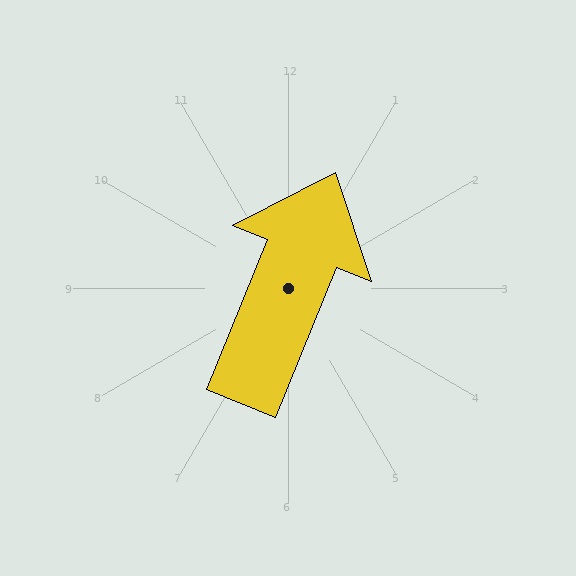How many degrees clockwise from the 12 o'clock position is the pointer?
Approximately 22 degrees.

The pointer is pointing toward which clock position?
Roughly 1 o'clock.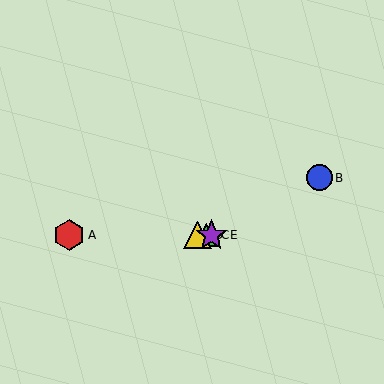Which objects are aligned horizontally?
Objects A, C, D, E are aligned horizontally.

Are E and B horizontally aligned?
No, E is at y≈235 and B is at y≈178.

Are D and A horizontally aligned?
Yes, both are at y≈235.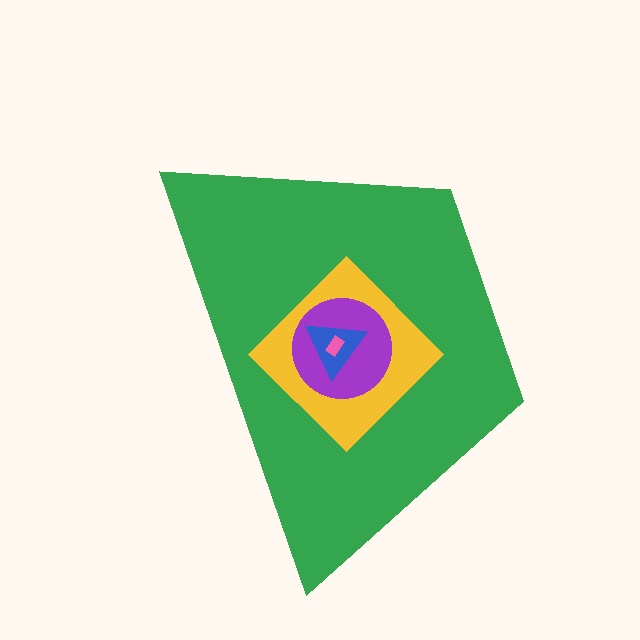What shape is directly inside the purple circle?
The blue triangle.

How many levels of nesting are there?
5.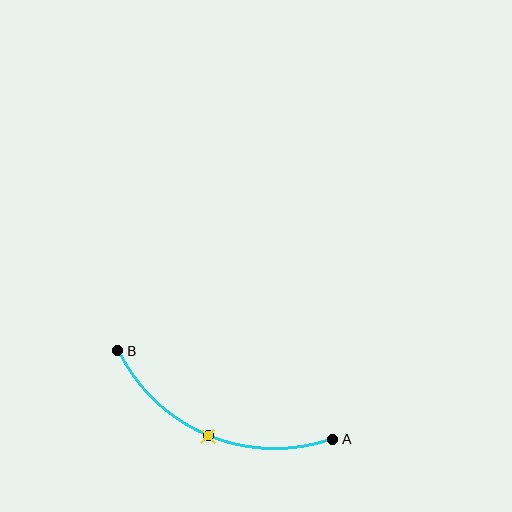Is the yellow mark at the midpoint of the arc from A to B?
Yes. The yellow mark lies on the arc at equal arc-length from both A and B — it is the arc midpoint.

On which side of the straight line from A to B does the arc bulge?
The arc bulges below the straight line connecting A and B.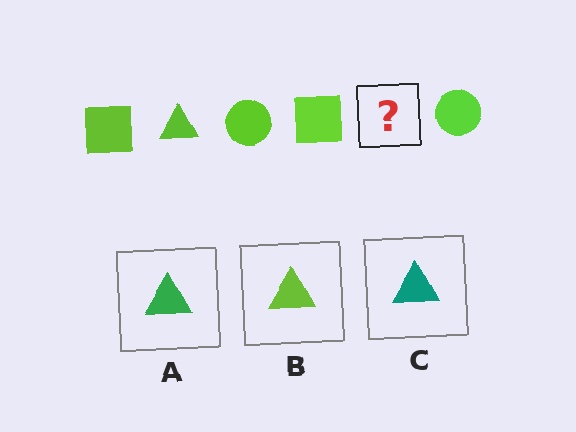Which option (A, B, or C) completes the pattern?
B.